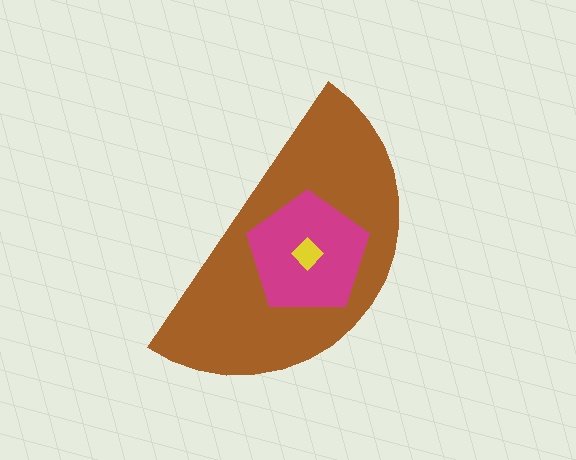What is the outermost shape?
The brown semicircle.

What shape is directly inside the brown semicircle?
The magenta pentagon.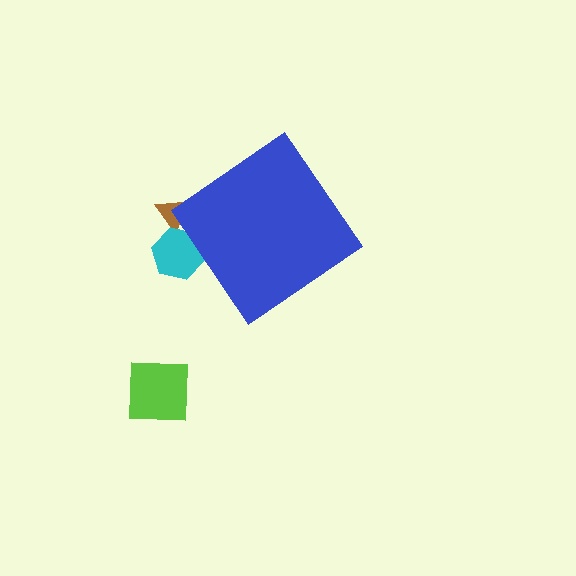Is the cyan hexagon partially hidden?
Yes, the cyan hexagon is partially hidden behind the blue diamond.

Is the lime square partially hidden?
No, the lime square is fully visible.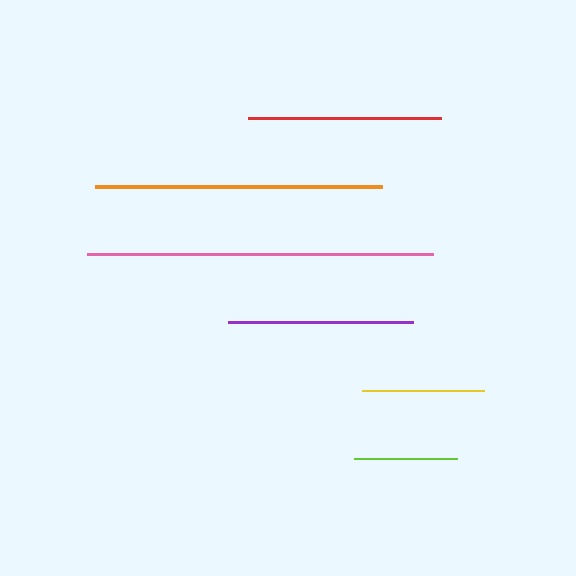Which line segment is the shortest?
The lime line is the shortest at approximately 104 pixels.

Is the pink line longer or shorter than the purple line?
The pink line is longer than the purple line.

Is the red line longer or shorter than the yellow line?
The red line is longer than the yellow line.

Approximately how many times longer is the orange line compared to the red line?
The orange line is approximately 1.5 times the length of the red line.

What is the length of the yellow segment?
The yellow segment is approximately 122 pixels long.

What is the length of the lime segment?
The lime segment is approximately 104 pixels long.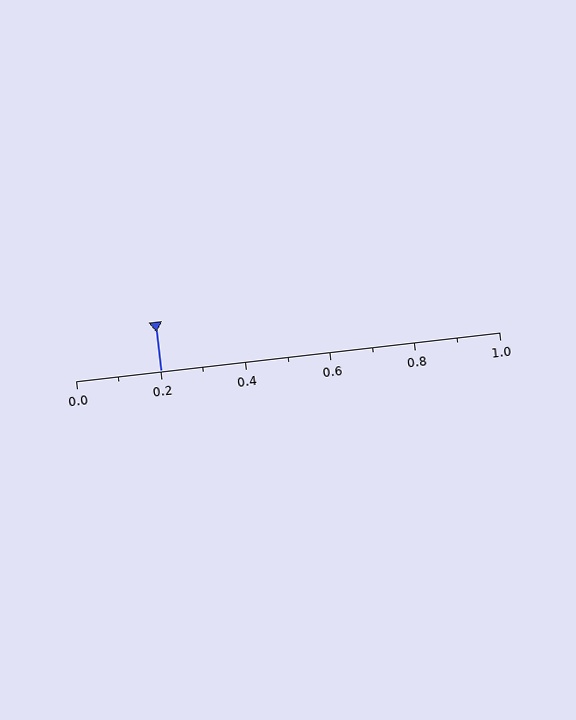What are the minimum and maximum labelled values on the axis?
The axis runs from 0.0 to 1.0.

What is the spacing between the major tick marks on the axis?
The major ticks are spaced 0.2 apart.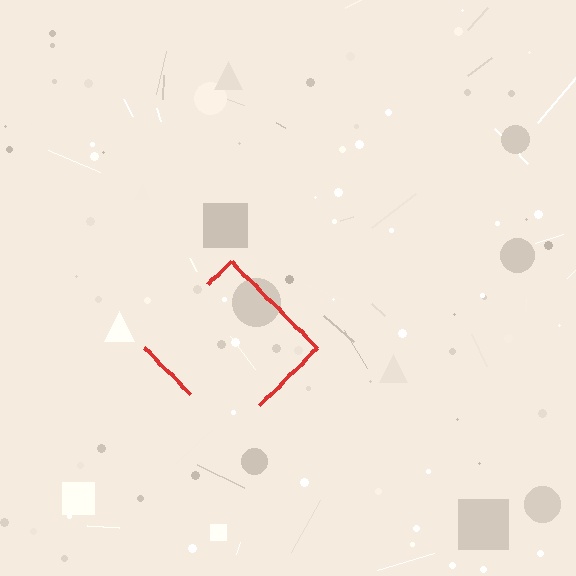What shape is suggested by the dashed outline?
The dashed outline suggests a diamond.